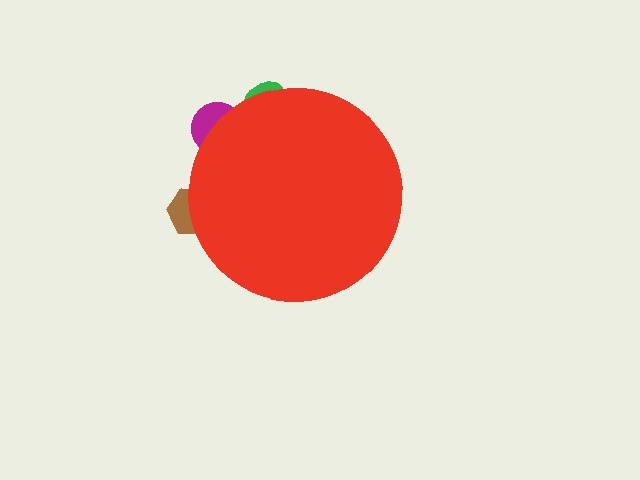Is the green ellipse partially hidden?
Yes, the green ellipse is partially hidden behind the red circle.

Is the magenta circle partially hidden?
Yes, the magenta circle is partially hidden behind the red circle.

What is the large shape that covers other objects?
A red circle.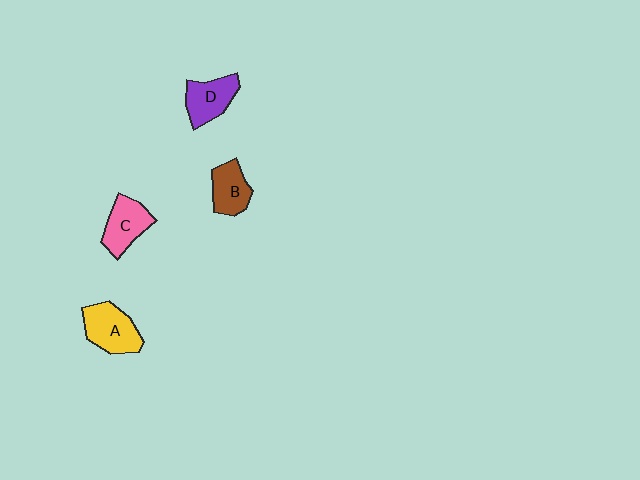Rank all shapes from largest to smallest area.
From largest to smallest: A (yellow), C (pink), D (purple), B (brown).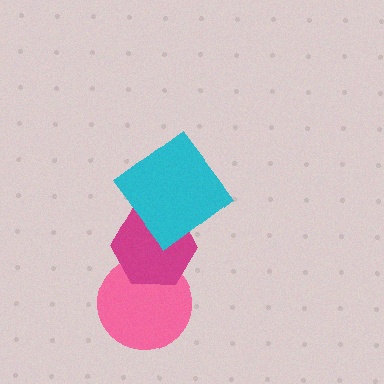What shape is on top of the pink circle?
The magenta hexagon is on top of the pink circle.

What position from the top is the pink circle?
The pink circle is 3rd from the top.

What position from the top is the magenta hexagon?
The magenta hexagon is 2nd from the top.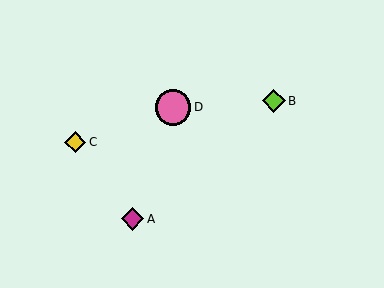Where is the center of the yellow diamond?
The center of the yellow diamond is at (75, 142).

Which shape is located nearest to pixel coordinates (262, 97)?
The lime diamond (labeled B) at (274, 101) is nearest to that location.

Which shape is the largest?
The pink circle (labeled D) is the largest.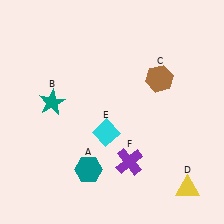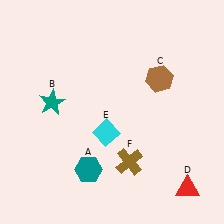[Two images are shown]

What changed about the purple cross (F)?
In Image 1, F is purple. In Image 2, it changed to brown.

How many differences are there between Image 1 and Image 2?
There are 2 differences between the two images.